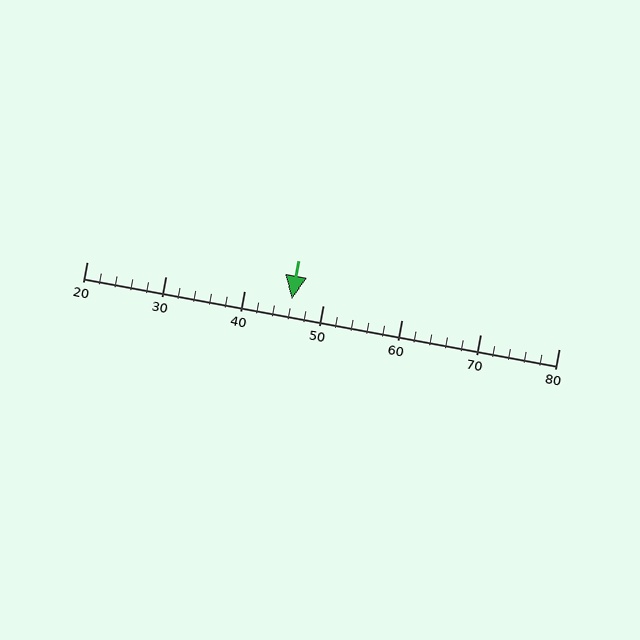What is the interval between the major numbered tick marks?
The major tick marks are spaced 10 units apart.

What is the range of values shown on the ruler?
The ruler shows values from 20 to 80.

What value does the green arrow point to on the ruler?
The green arrow points to approximately 46.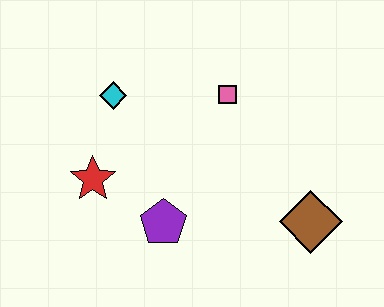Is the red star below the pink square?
Yes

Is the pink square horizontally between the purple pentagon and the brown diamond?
Yes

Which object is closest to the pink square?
The cyan diamond is closest to the pink square.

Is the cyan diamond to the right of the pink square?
No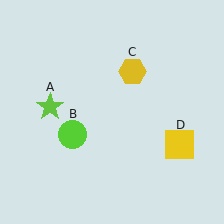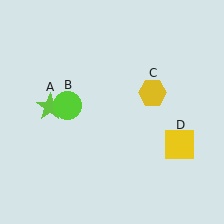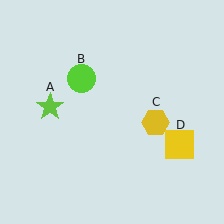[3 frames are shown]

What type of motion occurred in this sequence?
The lime circle (object B), yellow hexagon (object C) rotated clockwise around the center of the scene.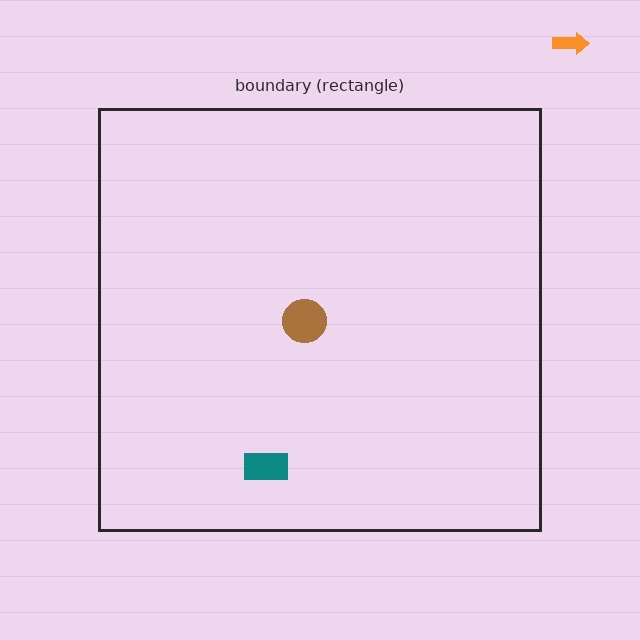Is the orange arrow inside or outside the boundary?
Outside.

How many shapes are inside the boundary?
2 inside, 1 outside.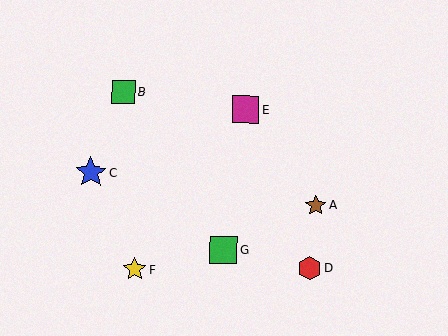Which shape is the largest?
The blue star (labeled C) is the largest.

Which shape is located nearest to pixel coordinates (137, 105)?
The green square (labeled B) at (123, 92) is nearest to that location.